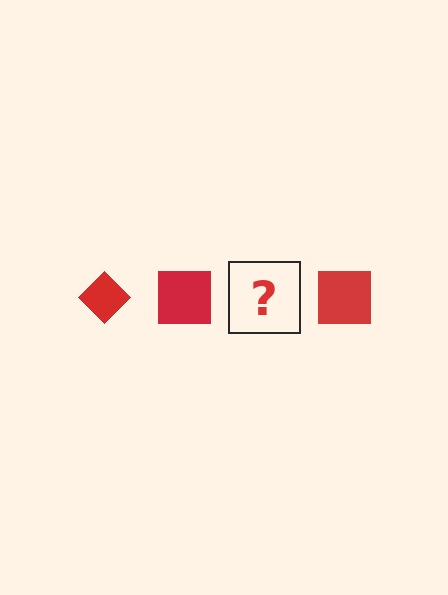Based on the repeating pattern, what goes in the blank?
The blank should be a red diamond.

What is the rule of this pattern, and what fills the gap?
The rule is that the pattern cycles through diamond, square shapes in red. The gap should be filled with a red diamond.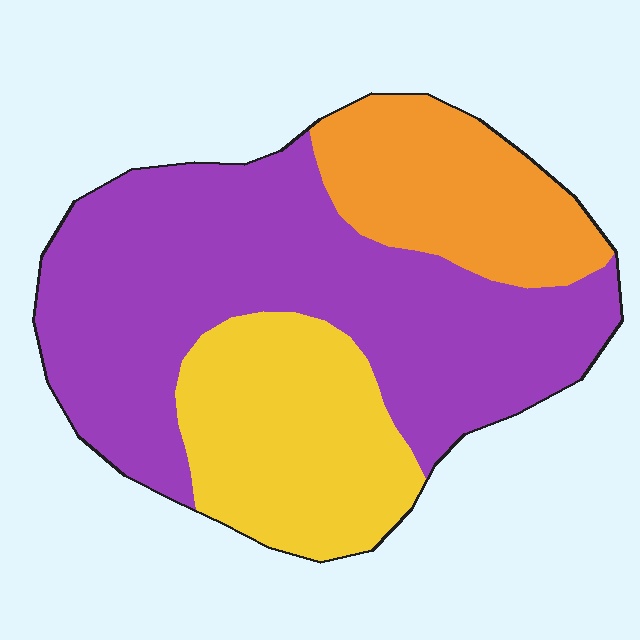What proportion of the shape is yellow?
Yellow covers about 25% of the shape.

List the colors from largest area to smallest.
From largest to smallest: purple, yellow, orange.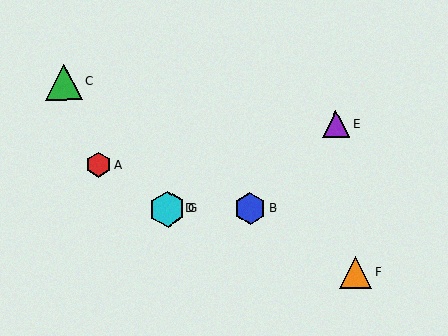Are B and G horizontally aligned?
Yes, both are at y≈208.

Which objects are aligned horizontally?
Objects B, D, G are aligned horizontally.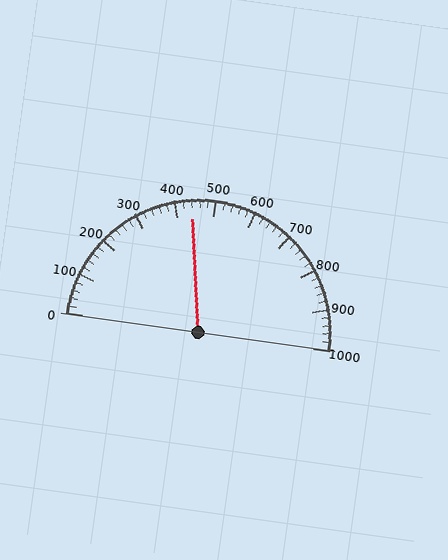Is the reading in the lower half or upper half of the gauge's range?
The reading is in the lower half of the range (0 to 1000).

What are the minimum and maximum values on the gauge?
The gauge ranges from 0 to 1000.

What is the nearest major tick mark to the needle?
The nearest major tick mark is 400.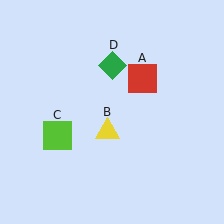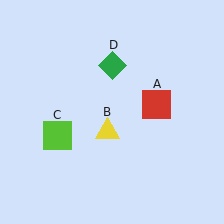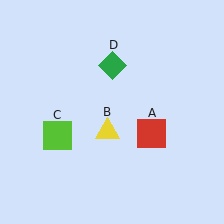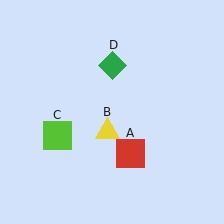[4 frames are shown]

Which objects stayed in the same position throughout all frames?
Yellow triangle (object B) and lime square (object C) and green diamond (object D) remained stationary.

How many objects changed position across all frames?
1 object changed position: red square (object A).